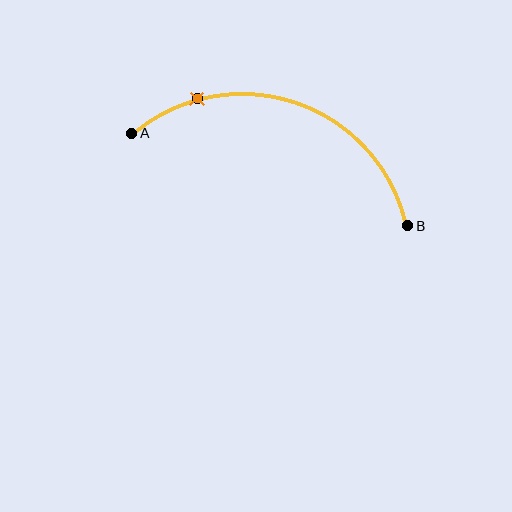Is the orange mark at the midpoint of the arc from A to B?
No. The orange mark lies on the arc but is closer to endpoint A. The arc midpoint would be at the point on the curve equidistant along the arc from both A and B.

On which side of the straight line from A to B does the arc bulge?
The arc bulges above the straight line connecting A and B.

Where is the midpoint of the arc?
The arc midpoint is the point on the curve farthest from the straight line joining A and B. It sits above that line.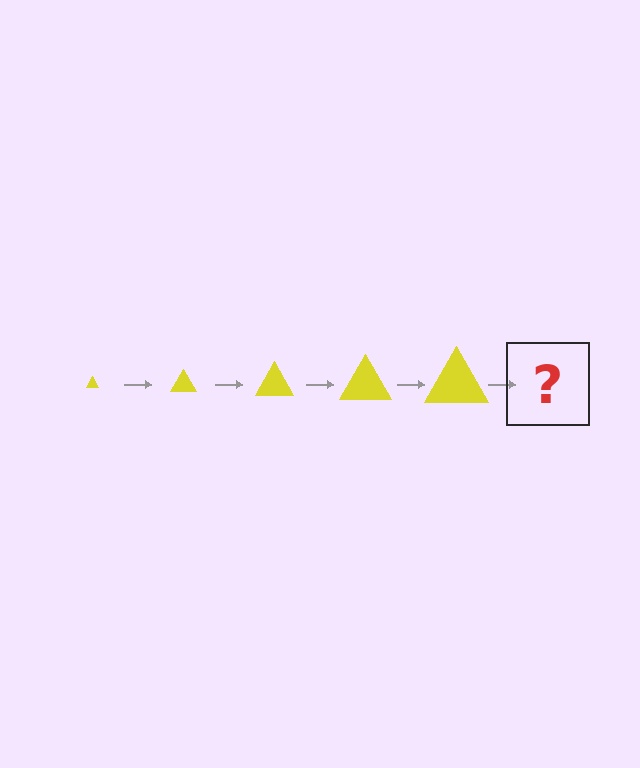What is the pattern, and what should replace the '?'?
The pattern is that the triangle gets progressively larger each step. The '?' should be a yellow triangle, larger than the previous one.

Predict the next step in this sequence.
The next step is a yellow triangle, larger than the previous one.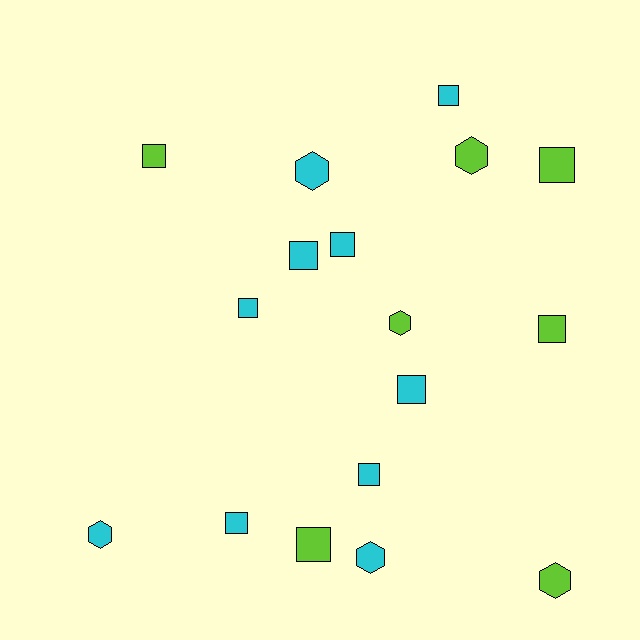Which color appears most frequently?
Cyan, with 10 objects.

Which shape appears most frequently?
Square, with 11 objects.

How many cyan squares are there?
There are 7 cyan squares.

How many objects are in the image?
There are 17 objects.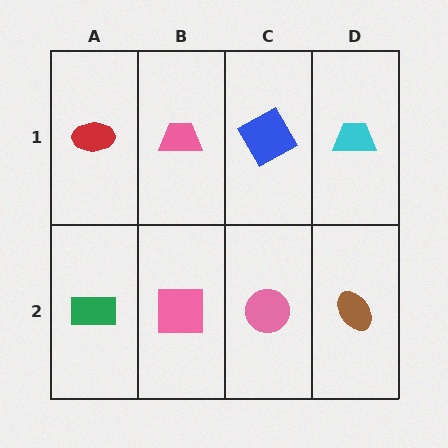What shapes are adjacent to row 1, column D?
A brown ellipse (row 2, column D), a blue square (row 1, column C).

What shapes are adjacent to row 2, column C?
A blue square (row 1, column C), a pink square (row 2, column B), a brown ellipse (row 2, column D).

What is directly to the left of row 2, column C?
A pink square.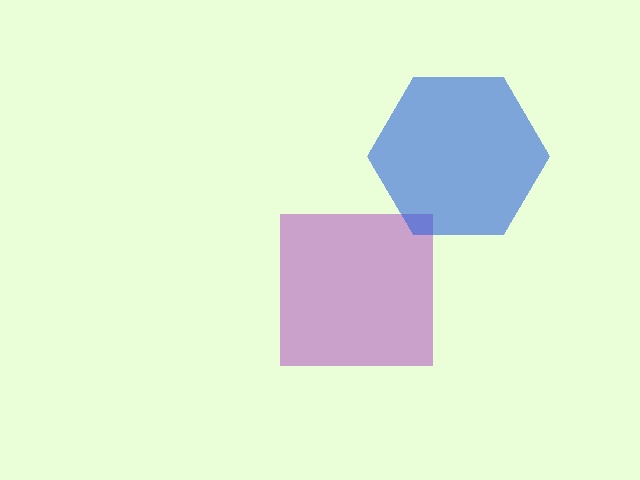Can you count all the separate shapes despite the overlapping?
Yes, there are 2 separate shapes.